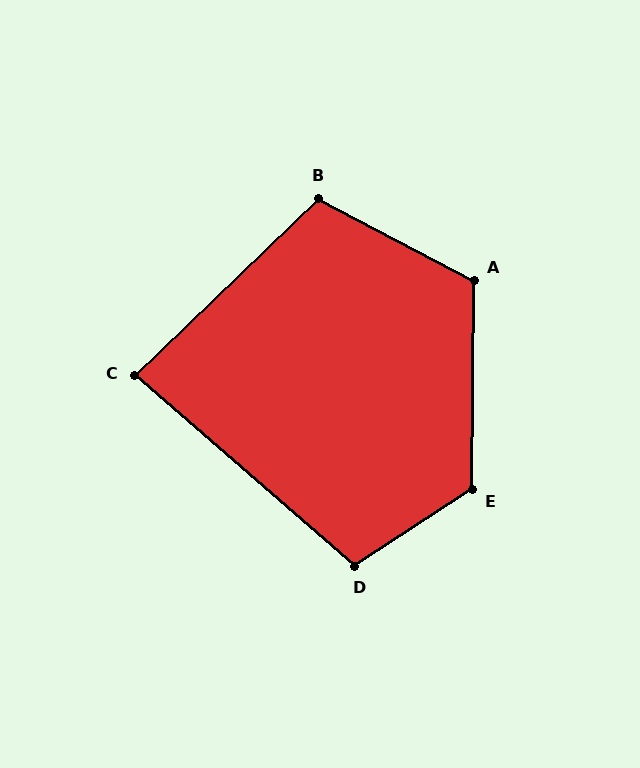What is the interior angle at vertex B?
Approximately 108 degrees (obtuse).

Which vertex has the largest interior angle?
E, at approximately 123 degrees.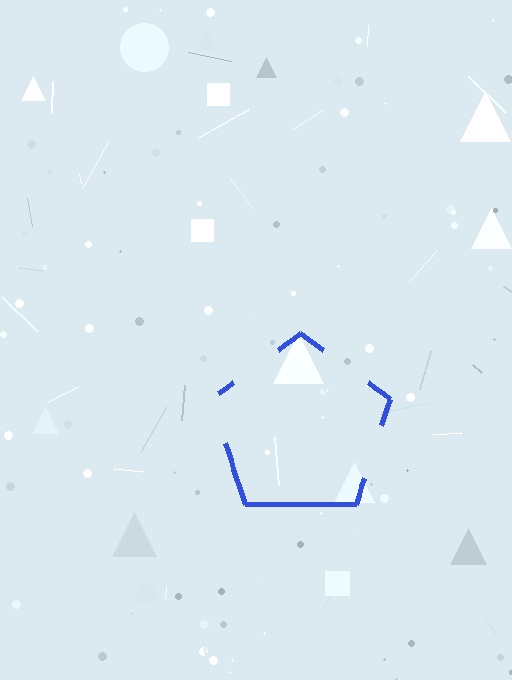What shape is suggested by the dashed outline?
The dashed outline suggests a pentagon.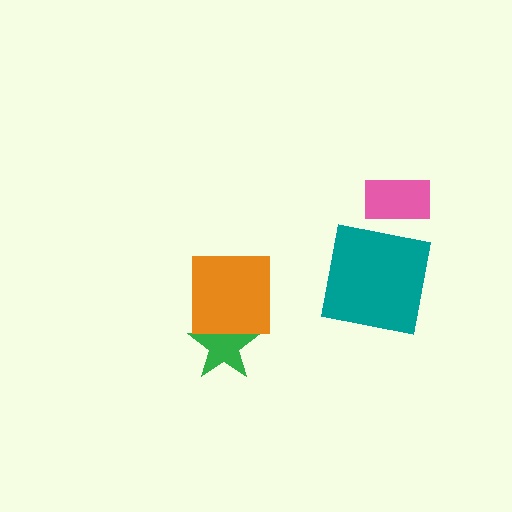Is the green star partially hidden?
Yes, it is partially covered by another shape.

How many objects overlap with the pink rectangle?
0 objects overlap with the pink rectangle.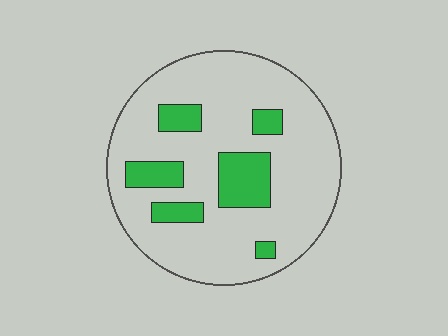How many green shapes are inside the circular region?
6.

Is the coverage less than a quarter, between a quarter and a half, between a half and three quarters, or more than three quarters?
Less than a quarter.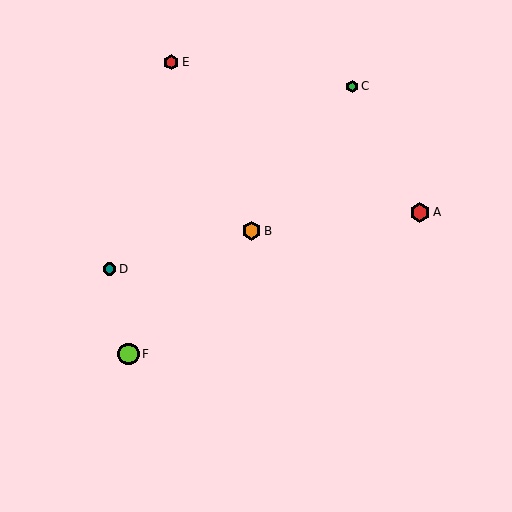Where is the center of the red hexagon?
The center of the red hexagon is at (171, 62).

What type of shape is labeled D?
Shape D is a teal circle.